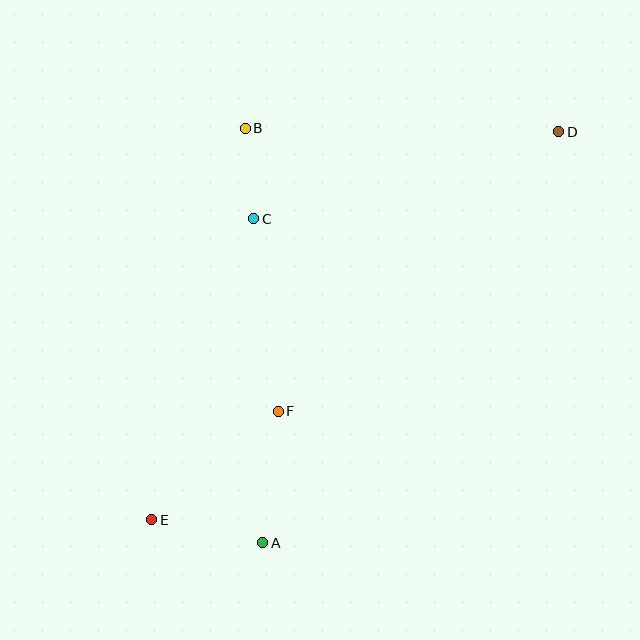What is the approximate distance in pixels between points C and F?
The distance between C and F is approximately 194 pixels.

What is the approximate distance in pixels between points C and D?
The distance between C and D is approximately 317 pixels.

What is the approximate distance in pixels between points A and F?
The distance between A and F is approximately 132 pixels.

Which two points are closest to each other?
Points B and C are closest to each other.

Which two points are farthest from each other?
Points D and E are farthest from each other.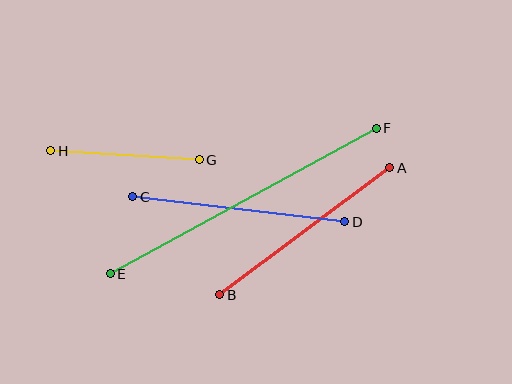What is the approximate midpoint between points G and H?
The midpoint is at approximately (125, 155) pixels.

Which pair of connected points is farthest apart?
Points E and F are farthest apart.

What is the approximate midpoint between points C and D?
The midpoint is at approximately (239, 209) pixels.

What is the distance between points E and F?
The distance is approximately 303 pixels.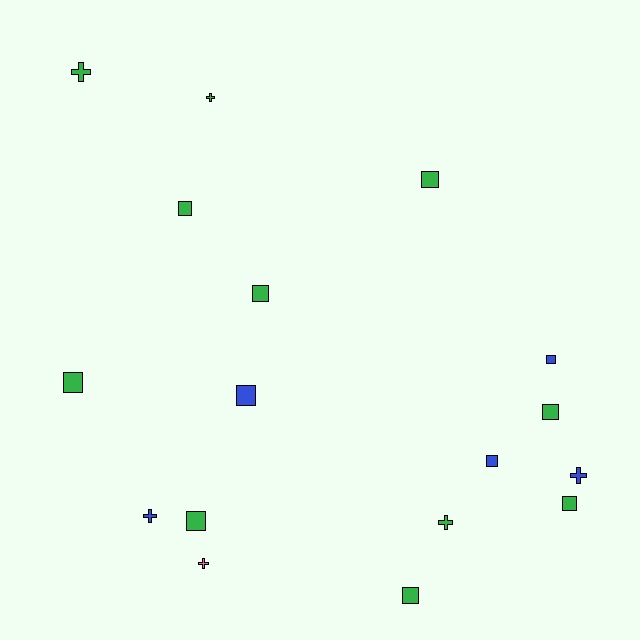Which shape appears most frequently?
Square, with 11 objects.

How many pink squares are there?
There are no pink squares.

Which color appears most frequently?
Green, with 11 objects.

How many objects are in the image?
There are 17 objects.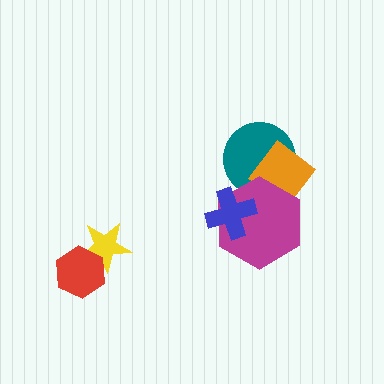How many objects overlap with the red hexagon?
1 object overlaps with the red hexagon.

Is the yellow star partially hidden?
Yes, it is partially covered by another shape.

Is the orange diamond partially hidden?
Yes, it is partially covered by another shape.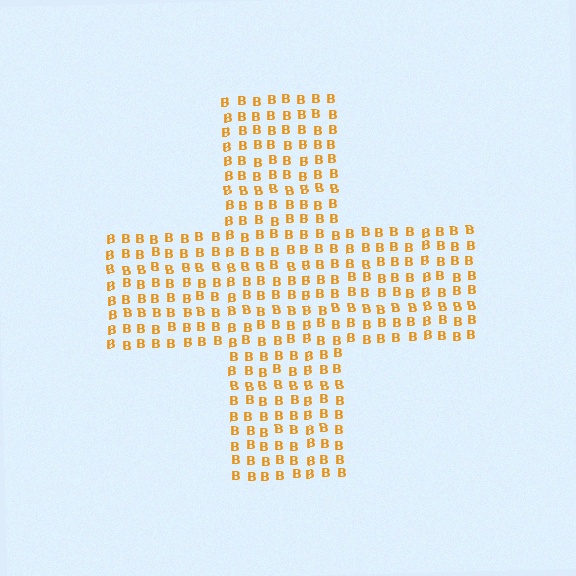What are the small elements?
The small elements are letter B's.